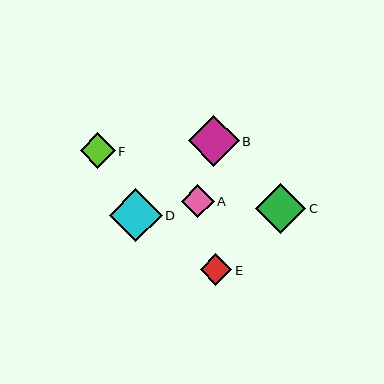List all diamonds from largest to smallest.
From largest to smallest: D, B, C, F, A, E.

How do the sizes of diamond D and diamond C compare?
Diamond D and diamond C are approximately the same size.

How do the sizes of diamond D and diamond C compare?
Diamond D and diamond C are approximately the same size.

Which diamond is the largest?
Diamond D is the largest with a size of approximately 53 pixels.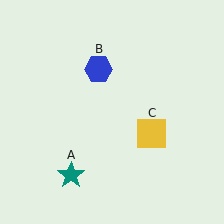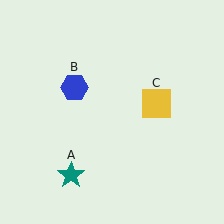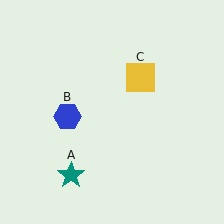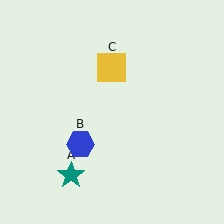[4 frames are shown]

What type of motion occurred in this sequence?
The blue hexagon (object B), yellow square (object C) rotated counterclockwise around the center of the scene.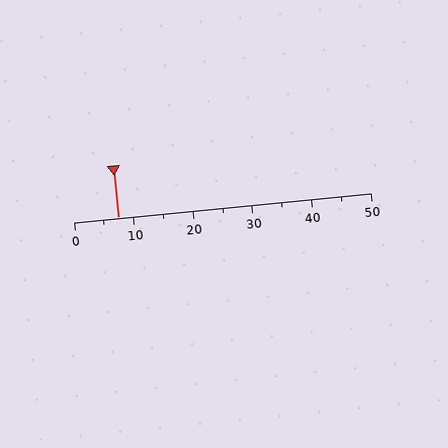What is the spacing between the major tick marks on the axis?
The major ticks are spaced 10 apart.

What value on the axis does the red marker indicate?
The marker indicates approximately 7.5.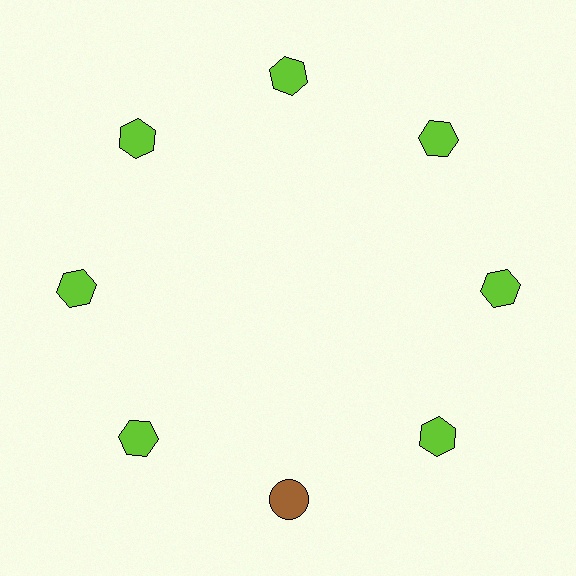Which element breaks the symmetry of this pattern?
The brown circle at roughly the 6 o'clock position breaks the symmetry. All other shapes are lime hexagons.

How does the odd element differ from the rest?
It differs in both color (brown instead of lime) and shape (circle instead of hexagon).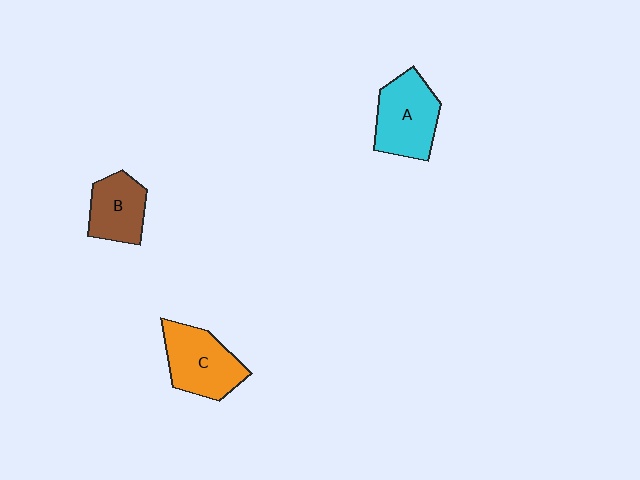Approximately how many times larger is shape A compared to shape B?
Approximately 1.3 times.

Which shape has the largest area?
Shape A (cyan).